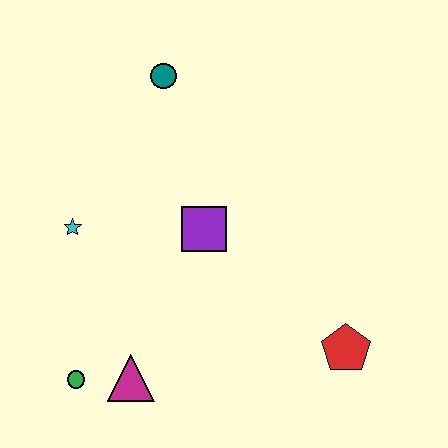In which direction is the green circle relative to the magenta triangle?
The green circle is to the left of the magenta triangle.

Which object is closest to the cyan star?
The purple square is closest to the cyan star.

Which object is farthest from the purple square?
The green circle is farthest from the purple square.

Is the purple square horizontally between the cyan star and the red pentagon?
Yes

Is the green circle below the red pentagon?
Yes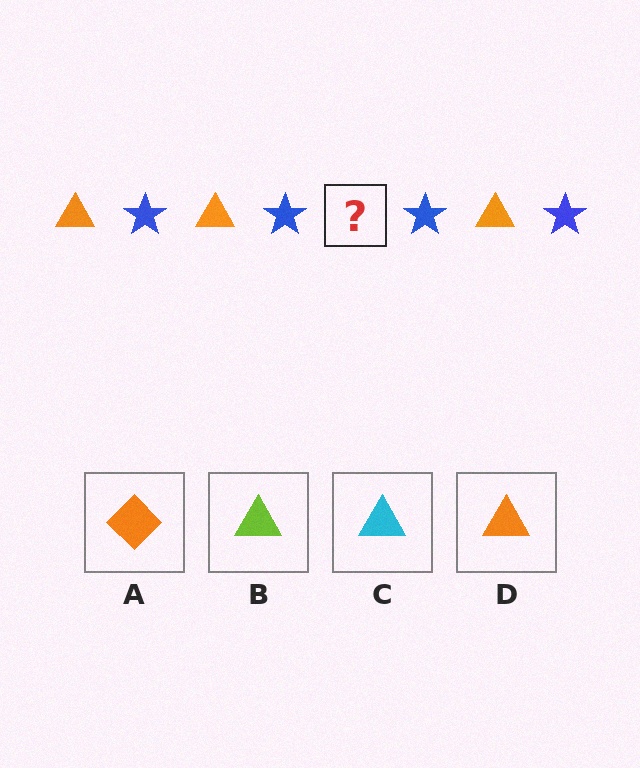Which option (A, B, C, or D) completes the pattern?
D.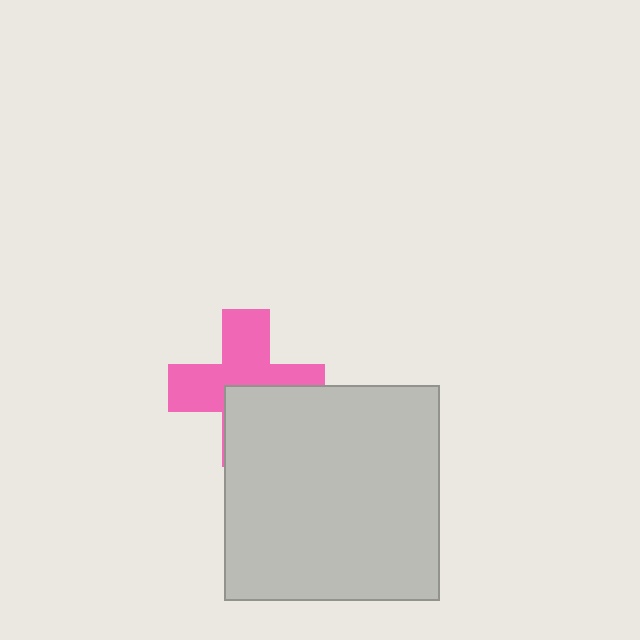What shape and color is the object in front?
The object in front is a light gray square.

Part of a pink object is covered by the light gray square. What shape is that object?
It is a cross.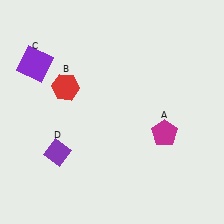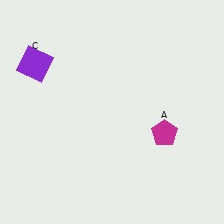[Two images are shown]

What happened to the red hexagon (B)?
The red hexagon (B) was removed in Image 2. It was in the top-left area of Image 1.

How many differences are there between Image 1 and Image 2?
There are 2 differences between the two images.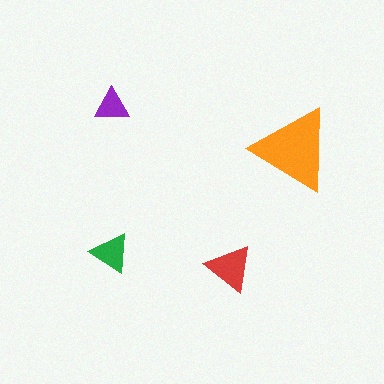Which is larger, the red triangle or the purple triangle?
The red one.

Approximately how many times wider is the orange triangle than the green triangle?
About 2 times wider.